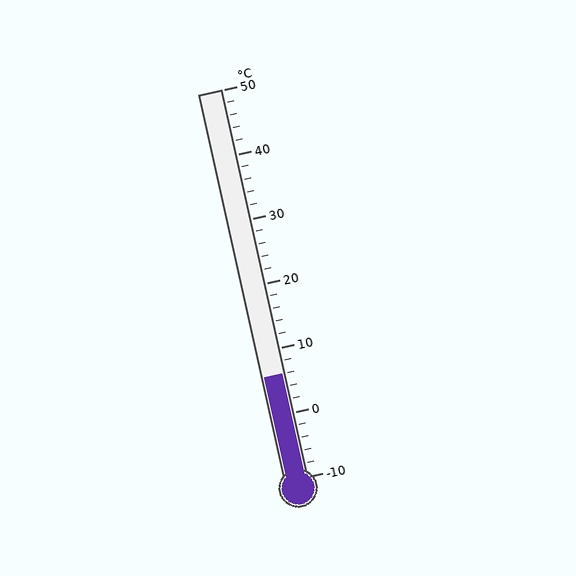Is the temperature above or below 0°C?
The temperature is above 0°C.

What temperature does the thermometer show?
The thermometer shows approximately 6°C.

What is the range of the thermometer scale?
The thermometer scale ranges from -10°C to 50°C.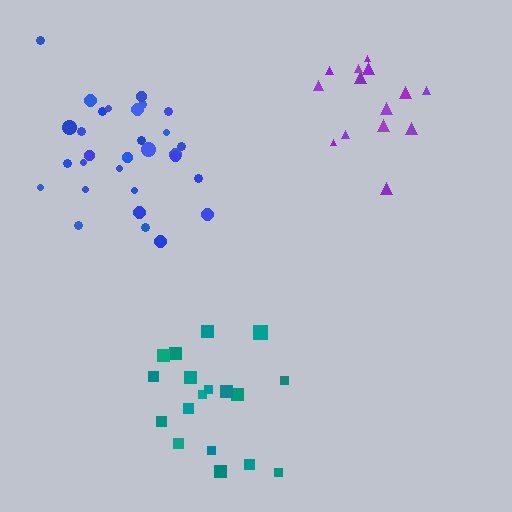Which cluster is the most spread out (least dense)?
Teal.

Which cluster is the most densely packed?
Blue.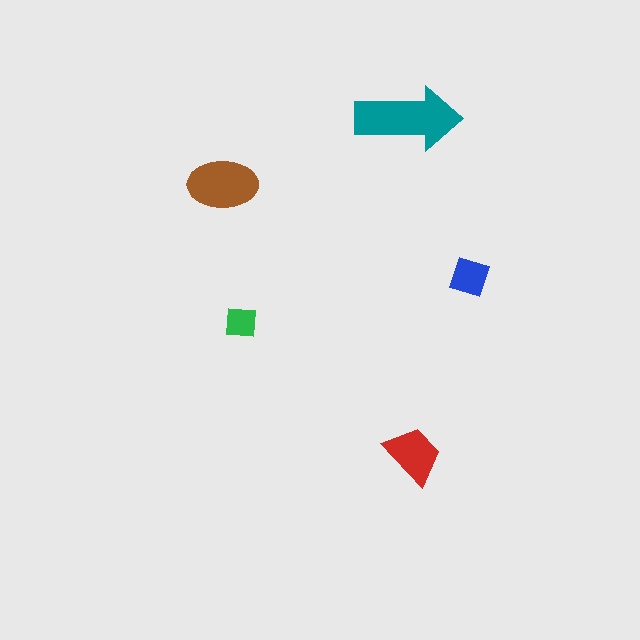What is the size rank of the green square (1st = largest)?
5th.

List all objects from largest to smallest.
The teal arrow, the brown ellipse, the red trapezoid, the blue square, the green square.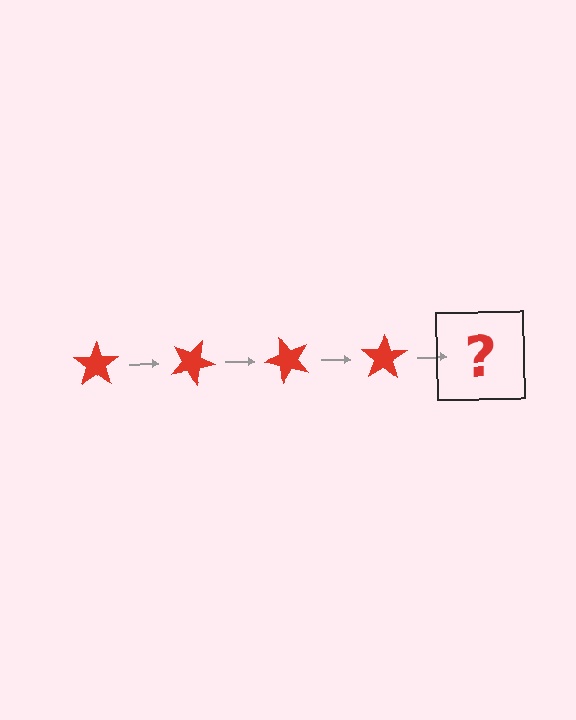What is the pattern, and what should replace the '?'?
The pattern is that the star rotates 25 degrees each step. The '?' should be a red star rotated 100 degrees.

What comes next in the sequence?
The next element should be a red star rotated 100 degrees.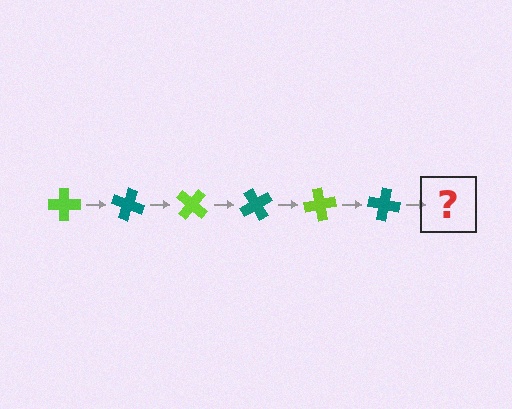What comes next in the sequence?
The next element should be a lime cross, rotated 120 degrees from the start.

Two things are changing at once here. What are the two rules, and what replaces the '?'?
The two rules are that it rotates 20 degrees each step and the color cycles through lime and teal. The '?' should be a lime cross, rotated 120 degrees from the start.